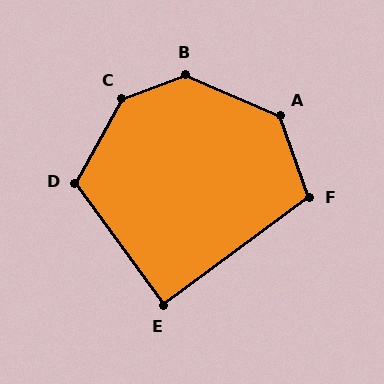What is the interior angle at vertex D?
Approximately 116 degrees (obtuse).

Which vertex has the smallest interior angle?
E, at approximately 89 degrees.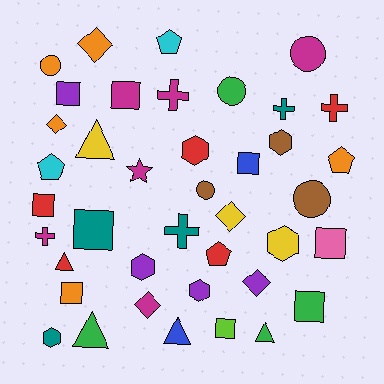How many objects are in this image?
There are 40 objects.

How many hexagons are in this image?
There are 6 hexagons.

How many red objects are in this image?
There are 5 red objects.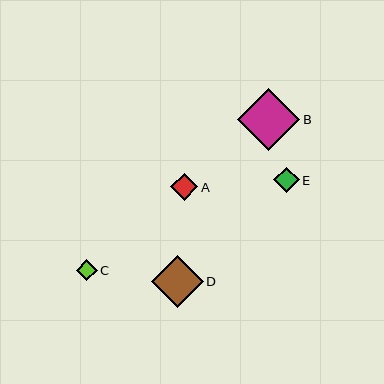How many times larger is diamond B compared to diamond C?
Diamond B is approximately 3.1 times the size of diamond C.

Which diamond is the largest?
Diamond B is the largest with a size of approximately 62 pixels.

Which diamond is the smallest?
Diamond C is the smallest with a size of approximately 20 pixels.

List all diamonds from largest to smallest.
From largest to smallest: B, D, A, E, C.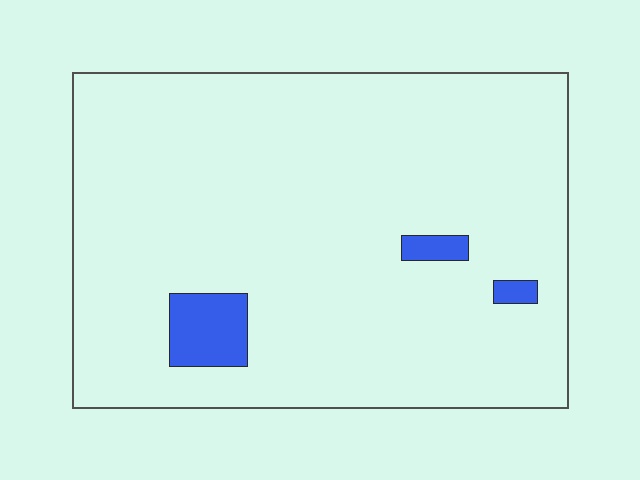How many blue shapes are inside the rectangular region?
3.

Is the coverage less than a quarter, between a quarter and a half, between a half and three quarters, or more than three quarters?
Less than a quarter.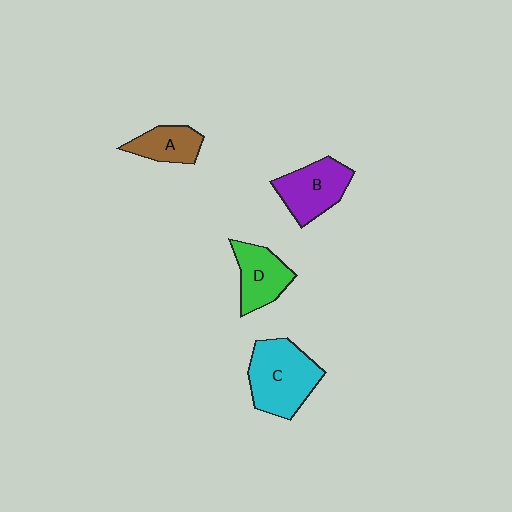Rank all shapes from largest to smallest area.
From largest to smallest: C (cyan), B (purple), D (green), A (brown).